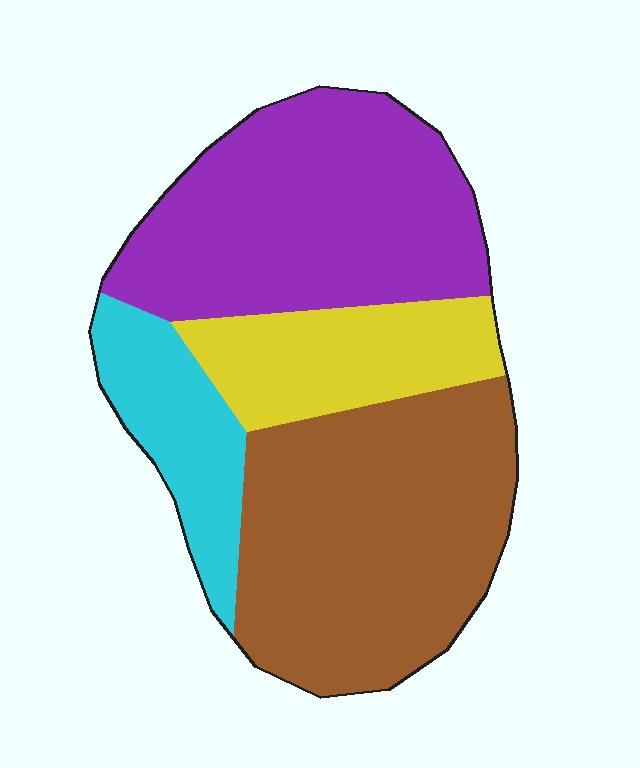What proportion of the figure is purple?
Purple takes up about one third (1/3) of the figure.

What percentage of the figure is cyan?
Cyan covers about 15% of the figure.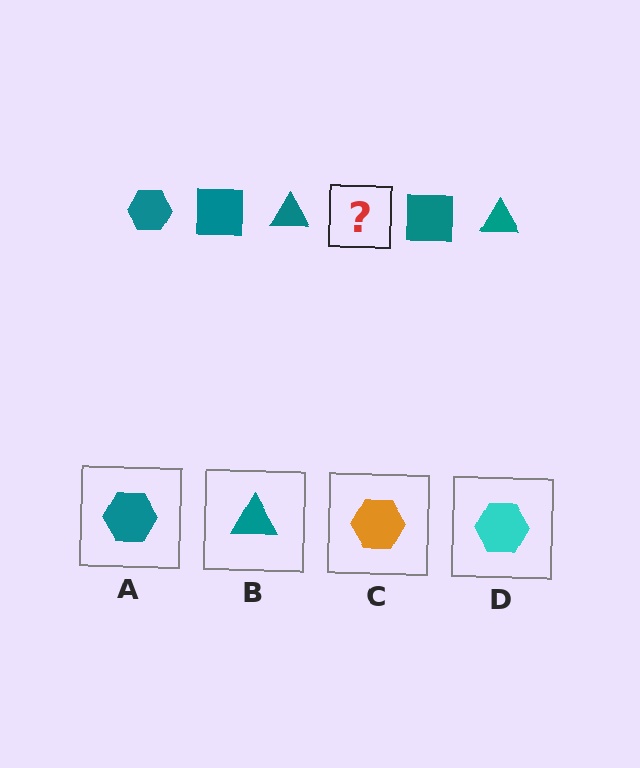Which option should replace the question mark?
Option A.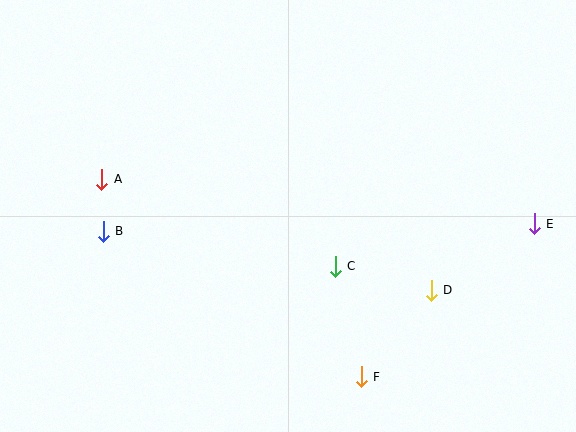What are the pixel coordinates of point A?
Point A is at (102, 179).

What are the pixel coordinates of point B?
Point B is at (103, 231).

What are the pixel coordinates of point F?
Point F is at (361, 377).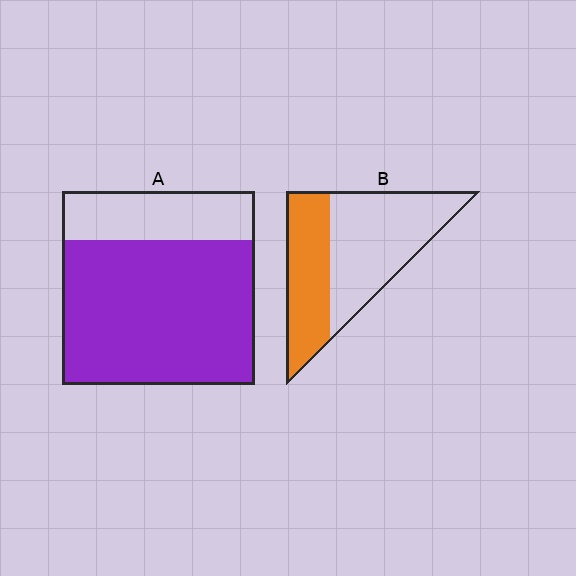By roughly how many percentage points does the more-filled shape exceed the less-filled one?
By roughly 35 percentage points (A over B).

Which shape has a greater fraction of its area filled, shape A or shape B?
Shape A.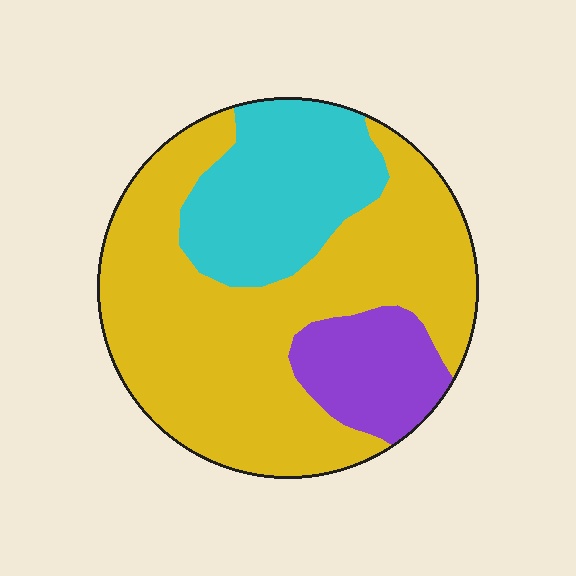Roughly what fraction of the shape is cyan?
Cyan covers about 25% of the shape.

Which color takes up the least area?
Purple, at roughly 15%.